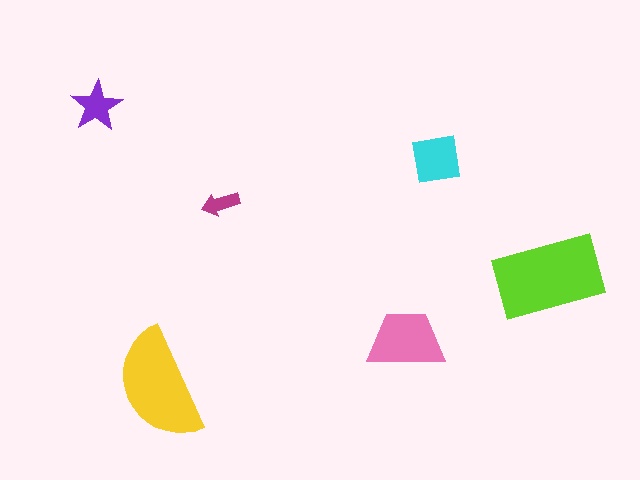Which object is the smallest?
The magenta arrow.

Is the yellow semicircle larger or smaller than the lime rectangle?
Smaller.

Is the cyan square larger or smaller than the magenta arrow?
Larger.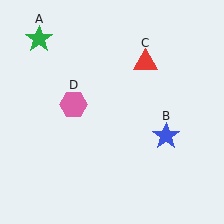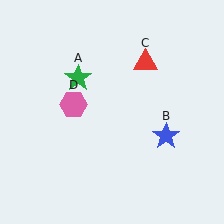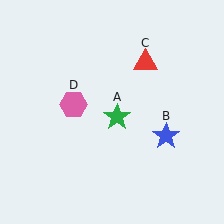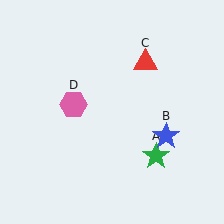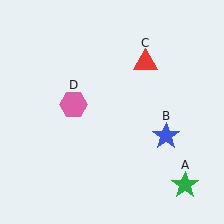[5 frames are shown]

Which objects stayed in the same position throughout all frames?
Blue star (object B) and red triangle (object C) and pink hexagon (object D) remained stationary.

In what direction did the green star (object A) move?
The green star (object A) moved down and to the right.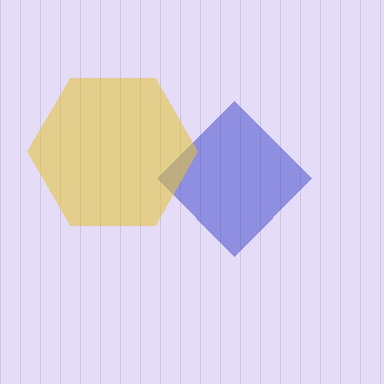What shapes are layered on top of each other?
The layered shapes are: a blue diamond, a yellow hexagon.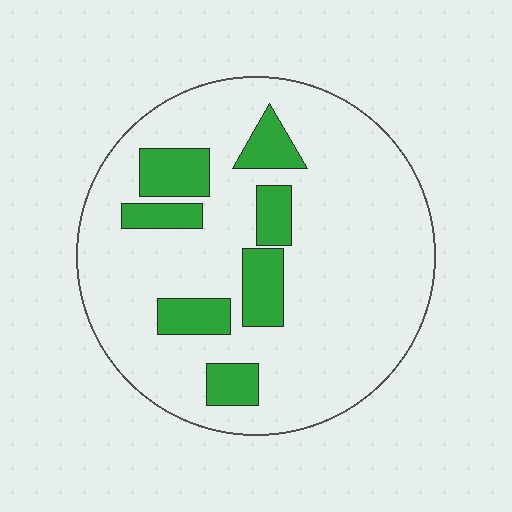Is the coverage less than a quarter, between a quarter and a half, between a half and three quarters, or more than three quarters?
Less than a quarter.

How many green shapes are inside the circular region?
7.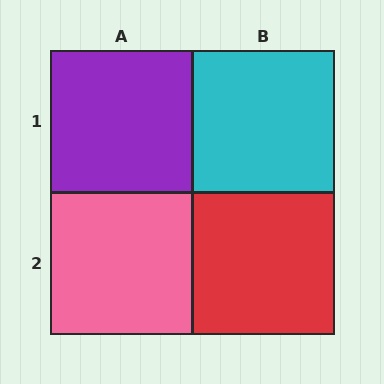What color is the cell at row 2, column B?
Red.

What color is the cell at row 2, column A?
Pink.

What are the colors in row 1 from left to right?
Purple, cyan.